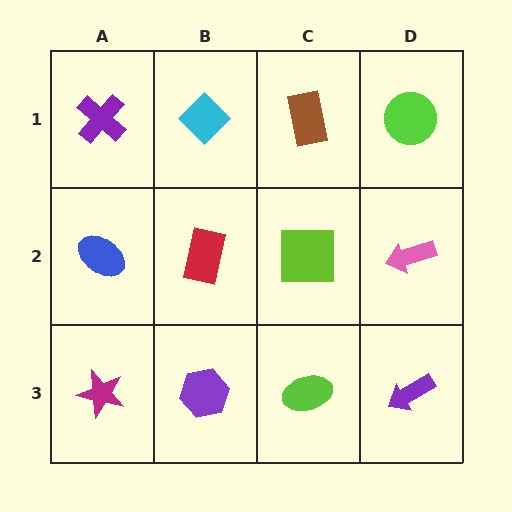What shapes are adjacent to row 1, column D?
A pink arrow (row 2, column D), a brown rectangle (row 1, column C).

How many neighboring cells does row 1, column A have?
2.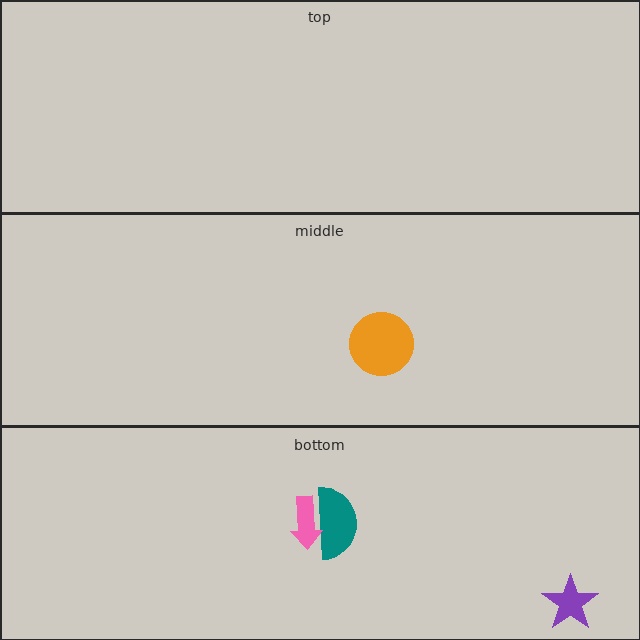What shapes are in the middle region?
The orange circle.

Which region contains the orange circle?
The middle region.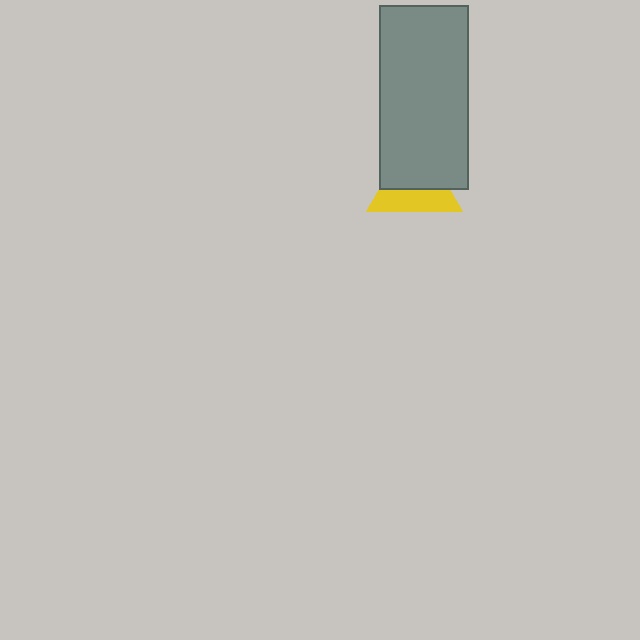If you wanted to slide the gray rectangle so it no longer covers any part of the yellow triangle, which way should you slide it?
Slide it up — that is the most direct way to separate the two shapes.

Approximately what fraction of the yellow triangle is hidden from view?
Roughly 54% of the yellow triangle is hidden behind the gray rectangle.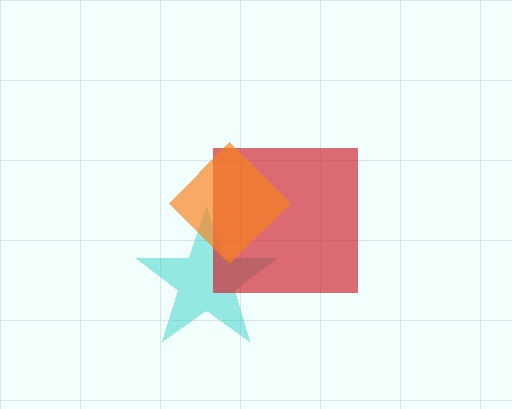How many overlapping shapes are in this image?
There are 3 overlapping shapes in the image.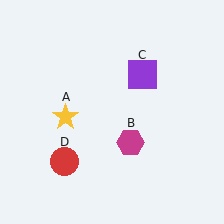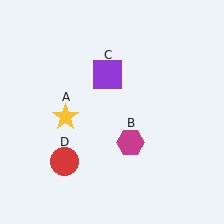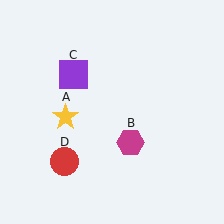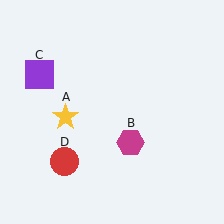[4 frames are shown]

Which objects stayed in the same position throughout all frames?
Yellow star (object A) and magenta hexagon (object B) and red circle (object D) remained stationary.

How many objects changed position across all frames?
1 object changed position: purple square (object C).